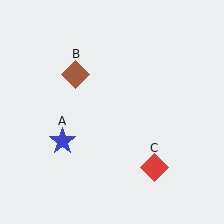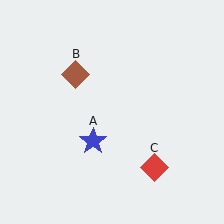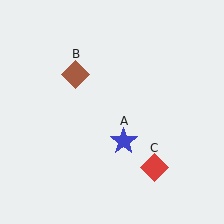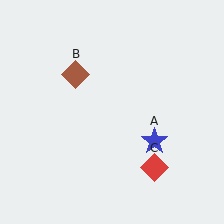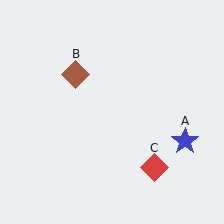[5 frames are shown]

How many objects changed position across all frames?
1 object changed position: blue star (object A).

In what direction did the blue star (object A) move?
The blue star (object A) moved right.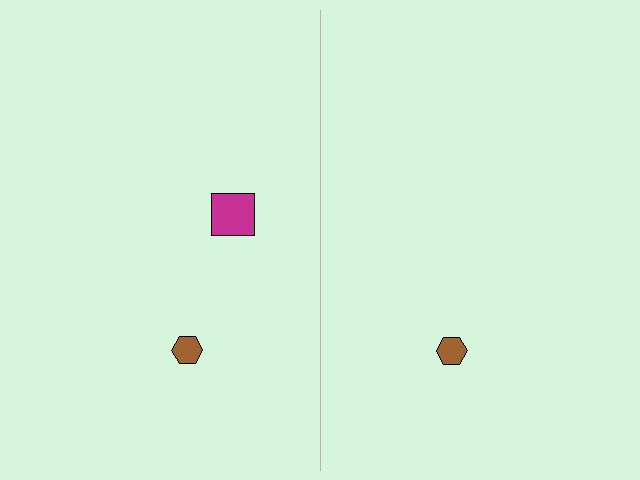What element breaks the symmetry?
A magenta square is missing from the right side.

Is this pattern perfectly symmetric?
No, the pattern is not perfectly symmetric. A magenta square is missing from the right side.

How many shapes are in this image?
There are 3 shapes in this image.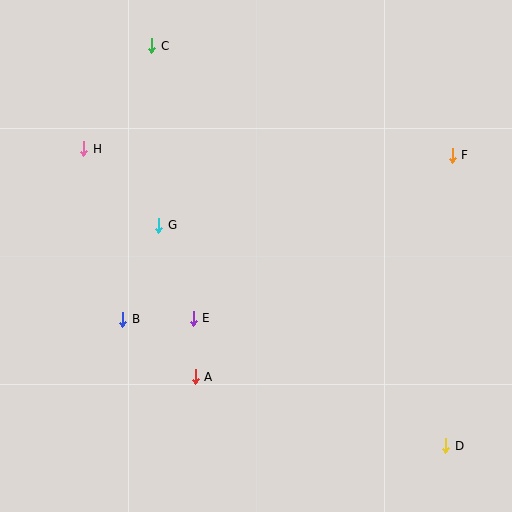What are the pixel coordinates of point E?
Point E is at (193, 318).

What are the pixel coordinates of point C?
Point C is at (152, 46).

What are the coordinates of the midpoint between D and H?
The midpoint between D and H is at (265, 297).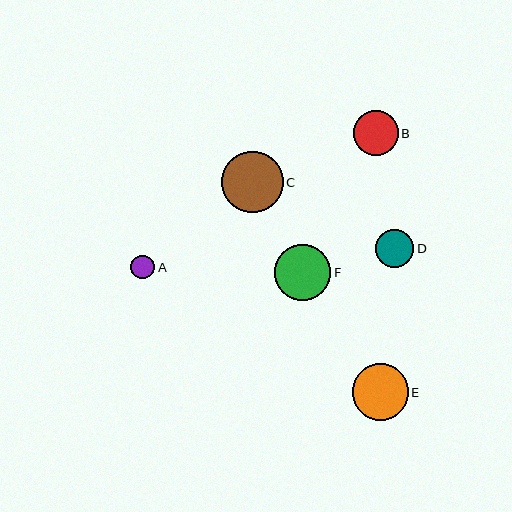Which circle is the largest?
Circle C is the largest with a size of approximately 62 pixels.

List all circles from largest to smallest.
From largest to smallest: C, E, F, B, D, A.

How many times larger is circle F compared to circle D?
Circle F is approximately 1.5 times the size of circle D.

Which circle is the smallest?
Circle A is the smallest with a size of approximately 24 pixels.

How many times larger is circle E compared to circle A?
Circle E is approximately 2.4 times the size of circle A.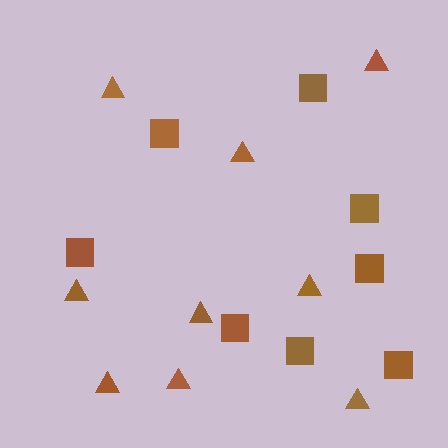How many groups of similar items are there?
There are 2 groups: one group of triangles (9) and one group of squares (8).